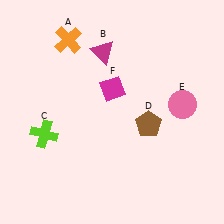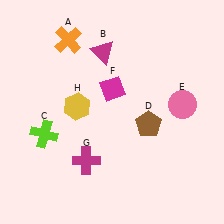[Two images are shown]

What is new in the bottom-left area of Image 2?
A magenta cross (G) was added in the bottom-left area of Image 2.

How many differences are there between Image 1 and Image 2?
There are 2 differences between the two images.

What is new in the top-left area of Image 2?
A yellow hexagon (H) was added in the top-left area of Image 2.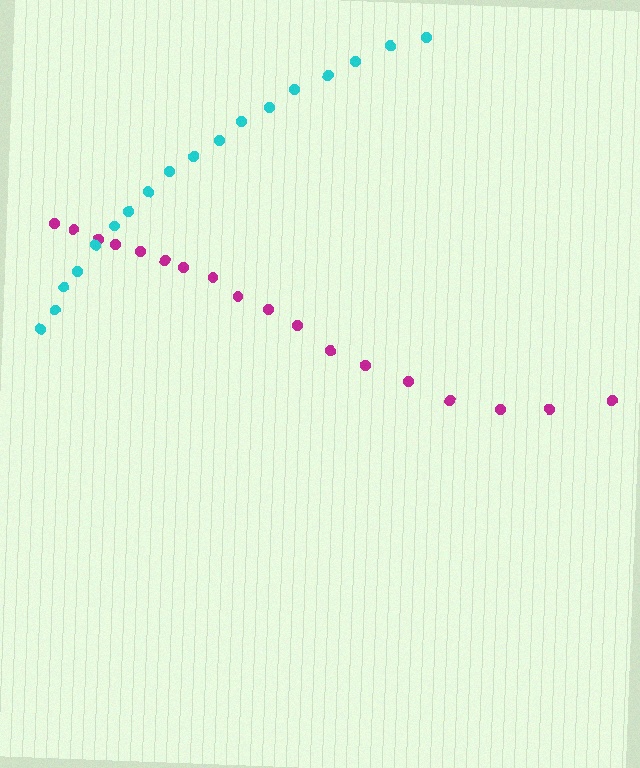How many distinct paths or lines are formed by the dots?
There are 2 distinct paths.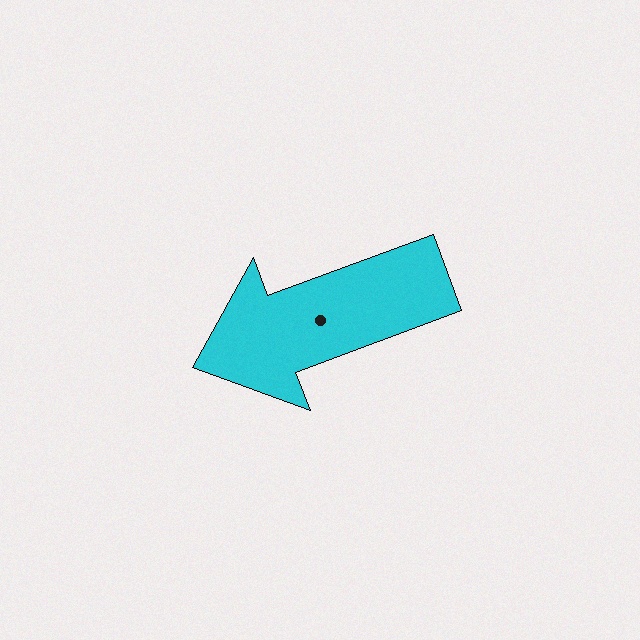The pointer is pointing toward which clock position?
Roughly 8 o'clock.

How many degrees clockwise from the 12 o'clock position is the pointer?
Approximately 250 degrees.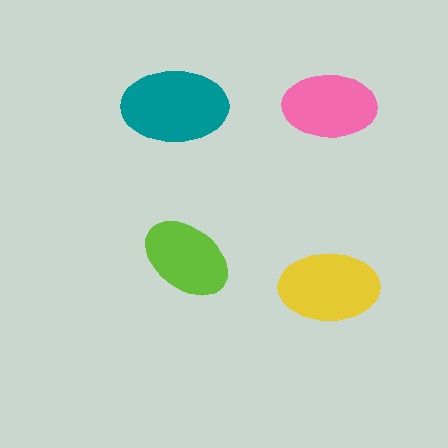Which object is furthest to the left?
The teal ellipse is leftmost.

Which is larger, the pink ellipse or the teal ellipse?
The teal one.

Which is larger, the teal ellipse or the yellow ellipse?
The teal one.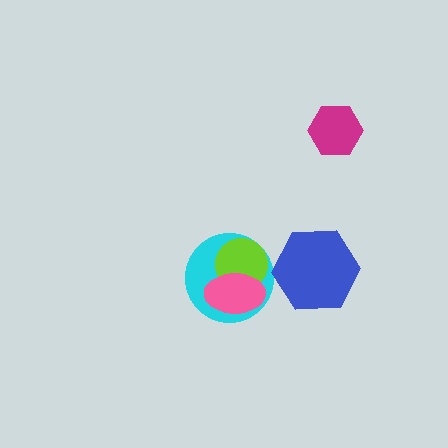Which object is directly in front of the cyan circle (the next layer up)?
The lime circle is directly in front of the cyan circle.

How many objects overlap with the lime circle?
2 objects overlap with the lime circle.